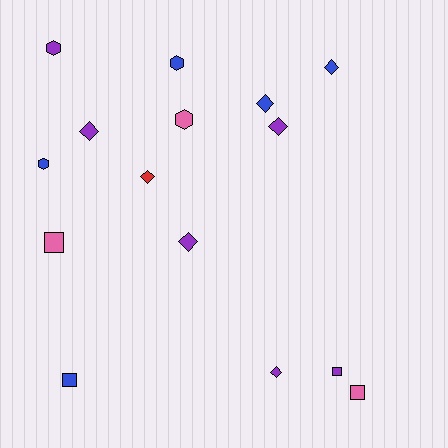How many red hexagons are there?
There are no red hexagons.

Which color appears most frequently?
Purple, with 6 objects.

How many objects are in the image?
There are 15 objects.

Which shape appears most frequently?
Diamond, with 7 objects.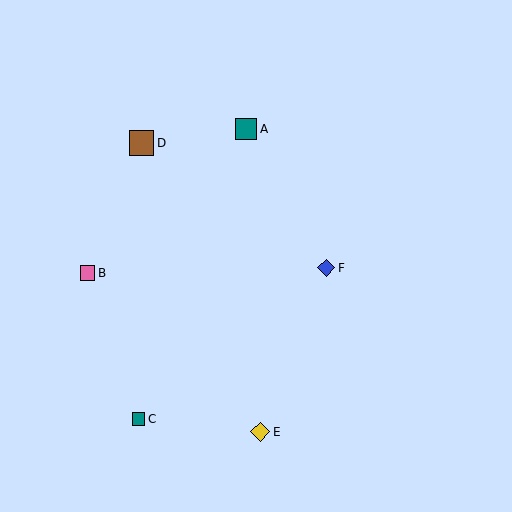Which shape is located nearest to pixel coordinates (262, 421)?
The yellow diamond (labeled E) at (260, 432) is nearest to that location.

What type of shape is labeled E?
Shape E is a yellow diamond.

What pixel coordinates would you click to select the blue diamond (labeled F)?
Click at (326, 268) to select the blue diamond F.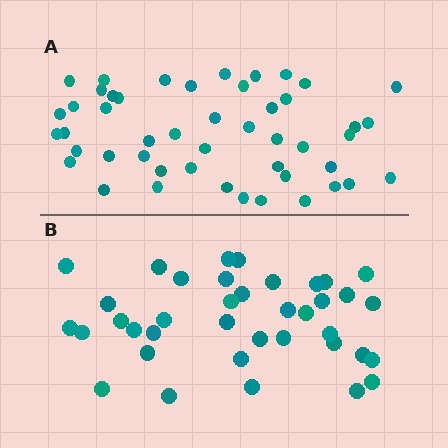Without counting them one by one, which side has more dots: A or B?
Region A (the top region) has more dots.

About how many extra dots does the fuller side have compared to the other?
Region A has roughly 10 or so more dots than region B.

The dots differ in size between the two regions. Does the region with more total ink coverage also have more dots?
No. Region B has more total ink coverage because its dots are larger, but region A actually contains more individual dots. Total area can be misleading — the number of items is what matters here.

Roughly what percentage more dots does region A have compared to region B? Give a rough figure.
About 25% more.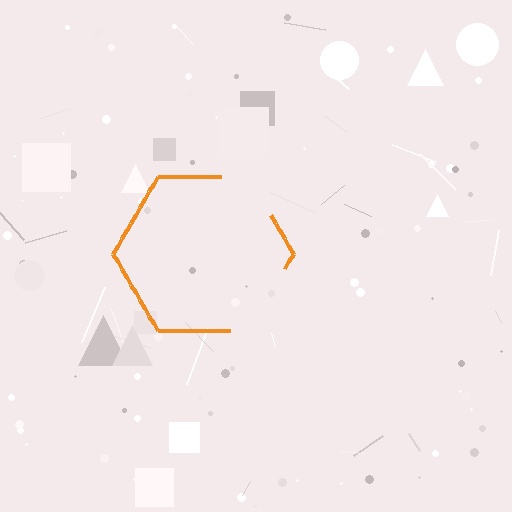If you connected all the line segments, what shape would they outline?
They would outline a hexagon.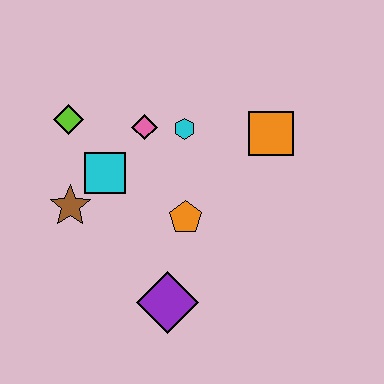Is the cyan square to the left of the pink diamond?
Yes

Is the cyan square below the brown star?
No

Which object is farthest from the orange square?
The brown star is farthest from the orange square.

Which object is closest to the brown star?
The cyan square is closest to the brown star.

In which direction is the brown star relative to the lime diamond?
The brown star is below the lime diamond.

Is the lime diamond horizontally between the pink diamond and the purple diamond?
No